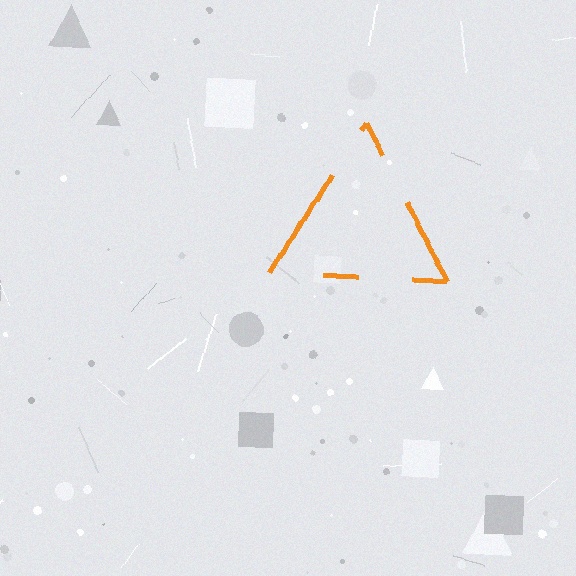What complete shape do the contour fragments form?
The contour fragments form a triangle.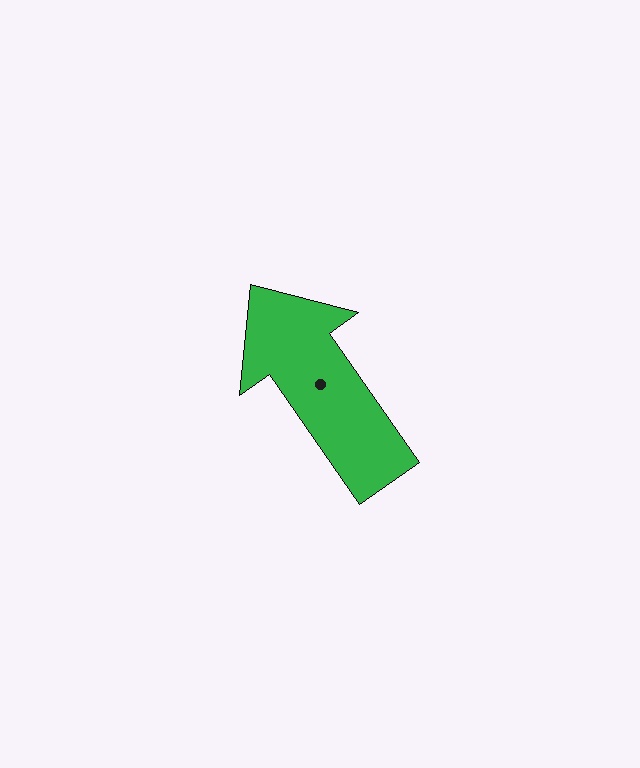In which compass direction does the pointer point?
Northwest.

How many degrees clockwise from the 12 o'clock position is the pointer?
Approximately 325 degrees.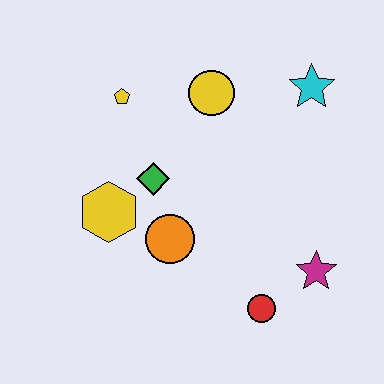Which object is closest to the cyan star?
The yellow circle is closest to the cyan star.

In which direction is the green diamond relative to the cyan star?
The green diamond is to the left of the cyan star.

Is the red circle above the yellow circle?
No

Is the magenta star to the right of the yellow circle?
Yes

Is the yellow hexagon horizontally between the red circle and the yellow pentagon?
No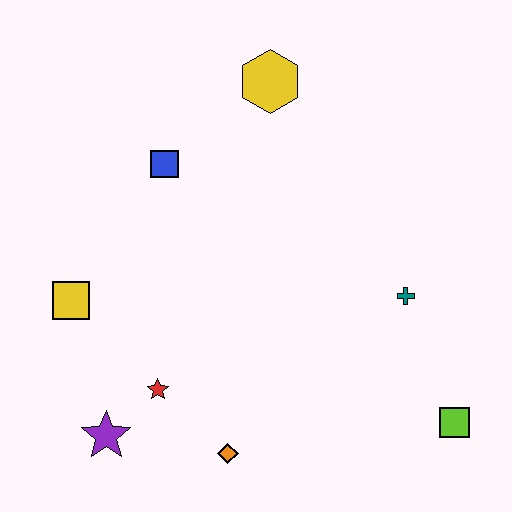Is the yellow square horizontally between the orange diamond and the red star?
No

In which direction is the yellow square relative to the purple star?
The yellow square is above the purple star.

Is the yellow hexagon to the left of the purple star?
No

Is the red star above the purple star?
Yes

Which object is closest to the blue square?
The yellow hexagon is closest to the blue square.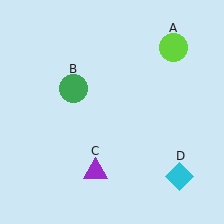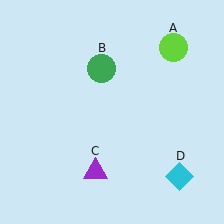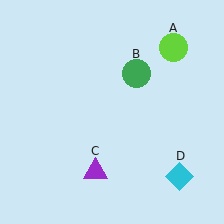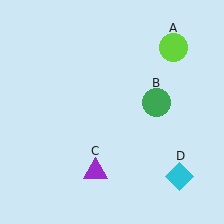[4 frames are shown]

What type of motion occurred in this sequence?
The green circle (object B) rotated clockwise around the center of the scene.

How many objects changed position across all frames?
1 object changed position: green circle (object B).